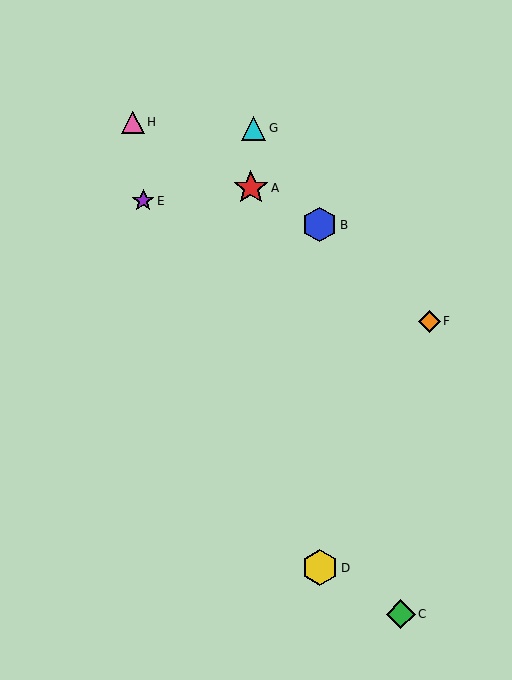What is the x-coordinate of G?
Object G is at x≈254.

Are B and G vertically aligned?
No, B is at x≈320 and G is at x≈254.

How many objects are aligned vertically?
2 objects (B, D) are aligned vertically.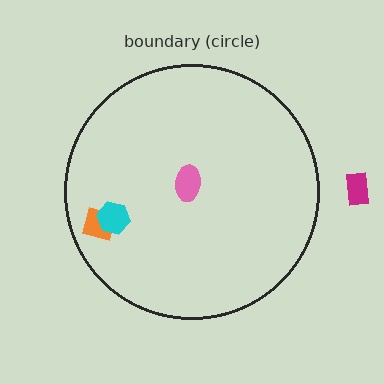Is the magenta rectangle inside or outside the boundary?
Outside.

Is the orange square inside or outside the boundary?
Inside.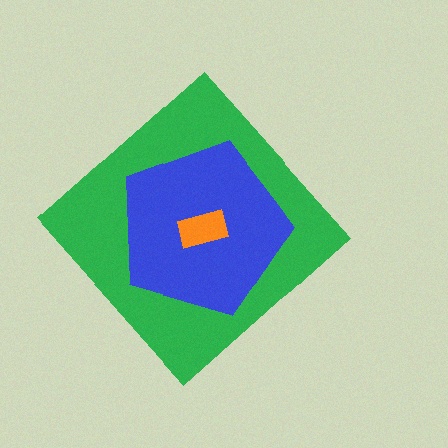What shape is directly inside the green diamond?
The blue pentagon.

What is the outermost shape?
The green diamond.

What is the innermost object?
The orange rectangle.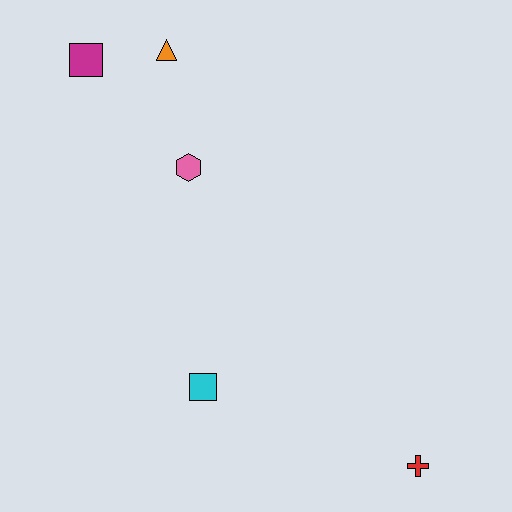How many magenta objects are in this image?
There is 1 magenta object.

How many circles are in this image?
There are no circles.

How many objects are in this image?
There are 5 objects.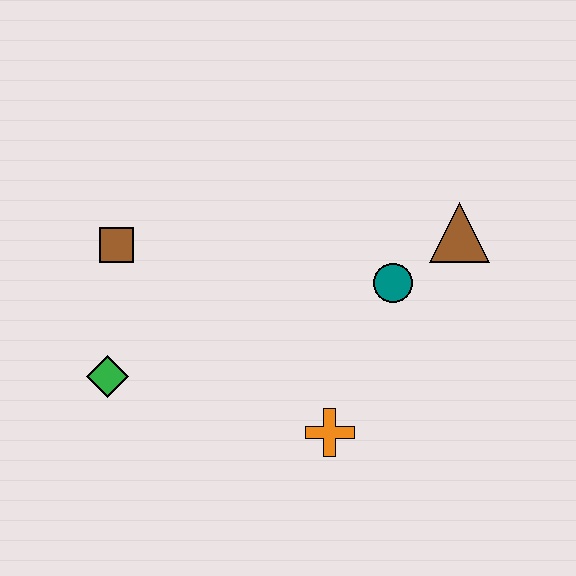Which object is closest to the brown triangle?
The teal circle is closest to the brown triangle.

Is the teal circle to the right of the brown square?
Yes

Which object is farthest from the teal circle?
The green diamond is farthest from the teal circle.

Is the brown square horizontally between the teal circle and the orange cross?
No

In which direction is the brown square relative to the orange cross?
The brown square is to the left of the orange cross.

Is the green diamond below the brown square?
Yes